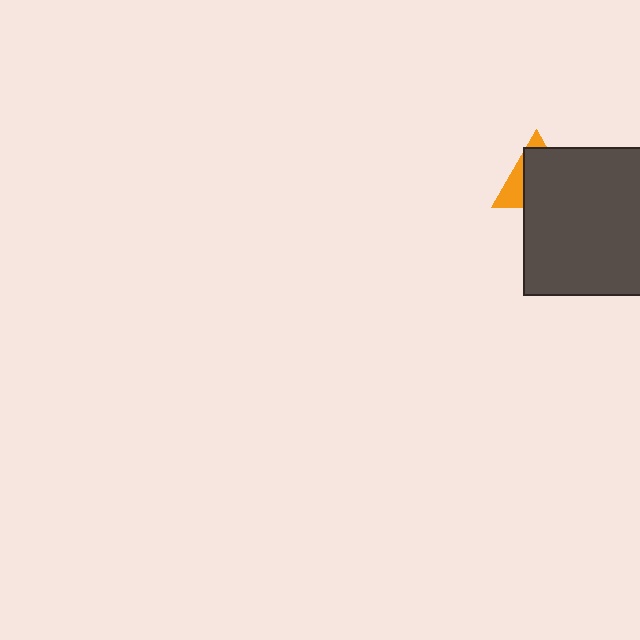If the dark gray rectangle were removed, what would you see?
You would see the complete orange triangle.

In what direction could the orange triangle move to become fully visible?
The orange triangle could move toward the upper-left. That would shift it out from behind the dark gray rectangle entirely.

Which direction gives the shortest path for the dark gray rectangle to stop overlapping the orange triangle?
Moving toward the lower-right gives the shortest separation.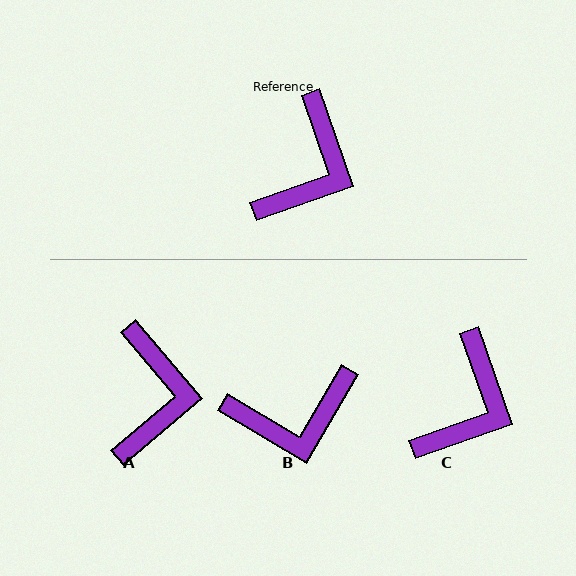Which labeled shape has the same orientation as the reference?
C.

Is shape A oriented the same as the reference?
No, it is off by about 21 degrees.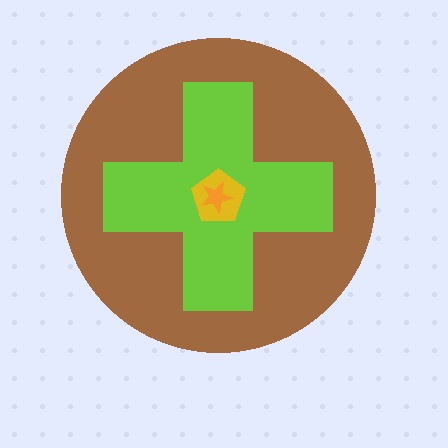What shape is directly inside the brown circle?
The lime cross.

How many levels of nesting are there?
4.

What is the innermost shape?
The orange star.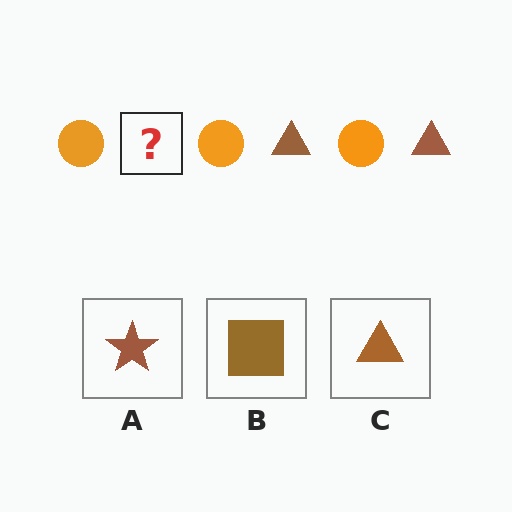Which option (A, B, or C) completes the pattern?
C.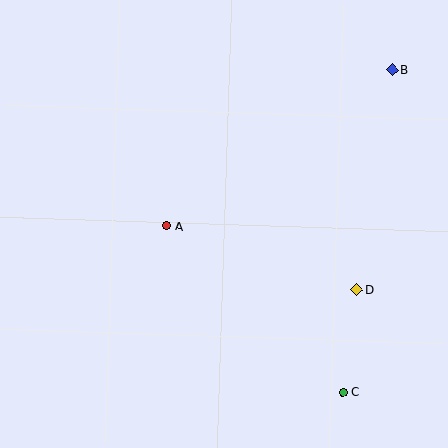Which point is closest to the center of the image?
Point A at (167, 226) is closest to the center.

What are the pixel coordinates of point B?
Point B is at (393, 70).